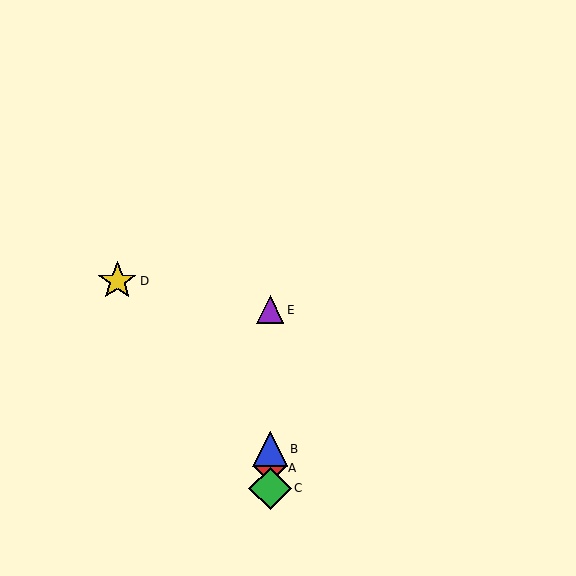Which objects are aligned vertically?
Objects A, B, C, E are aligned vertically.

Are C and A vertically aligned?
Yes, both are at x≈270.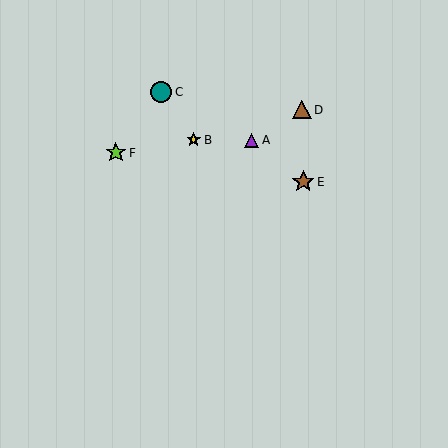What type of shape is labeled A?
Shape A is a purple triangle.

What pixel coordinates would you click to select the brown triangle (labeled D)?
Click at (302, 110) to select the brown triangle D.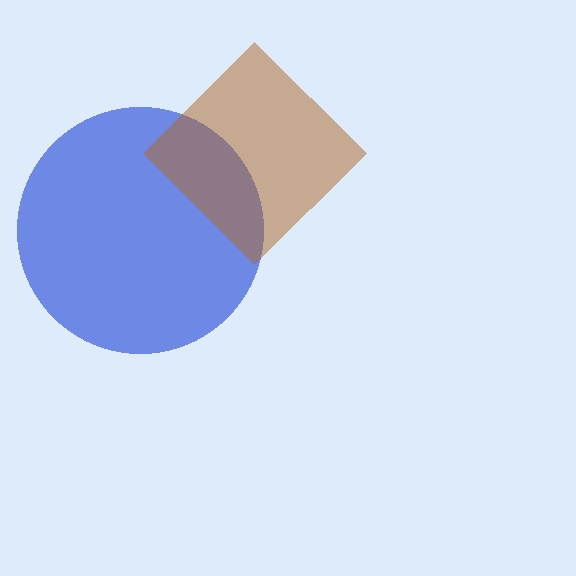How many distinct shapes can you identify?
There are 2 distinct shapes: a blue circle, a brown diamond.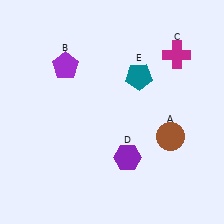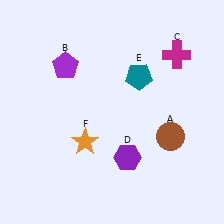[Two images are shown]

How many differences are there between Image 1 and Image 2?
There is 1 difference between the two images.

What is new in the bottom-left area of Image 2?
An orange star (F) was added in the bottom-left area of Image 2.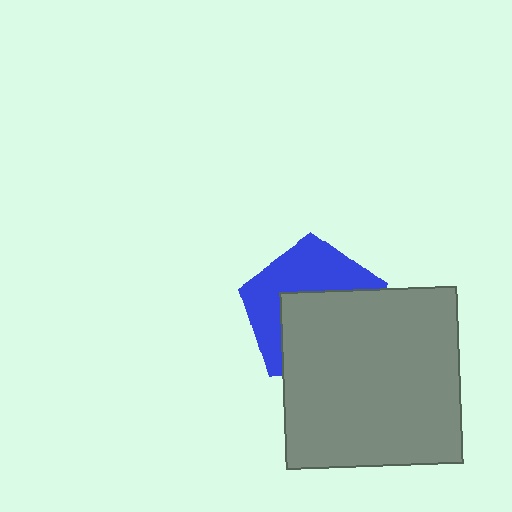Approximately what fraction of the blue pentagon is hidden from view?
Roughly 53% of the blue pentagon is hidden behind the gray square.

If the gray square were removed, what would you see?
You would see the complete blue pentagon.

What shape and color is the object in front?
The object in front is a gray square.